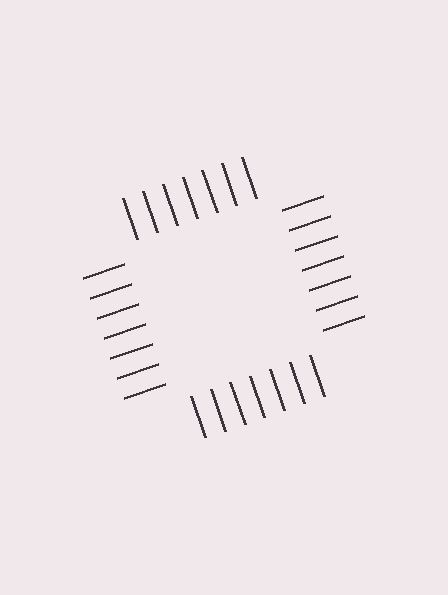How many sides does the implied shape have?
4 sides — the line-ends trace a square.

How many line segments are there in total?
28 — 7 along each of the 4 edges.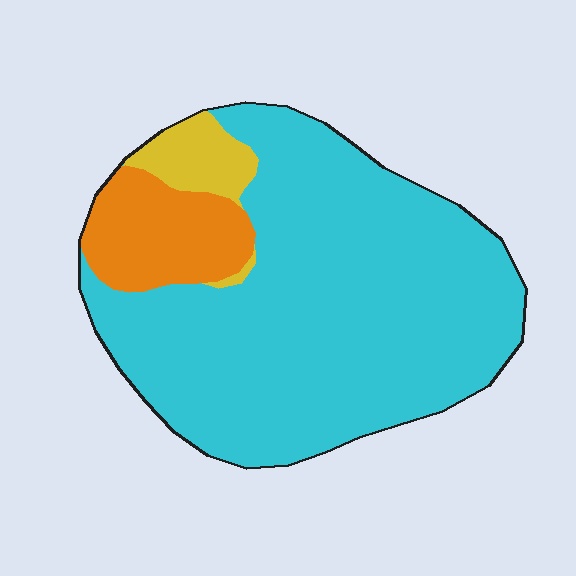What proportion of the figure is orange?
Orange takes up about one eighth (1/8) of the figure.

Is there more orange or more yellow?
Orange.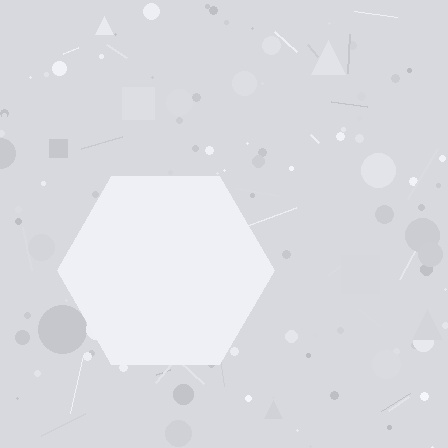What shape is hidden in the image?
A hexagon is hidden in the image.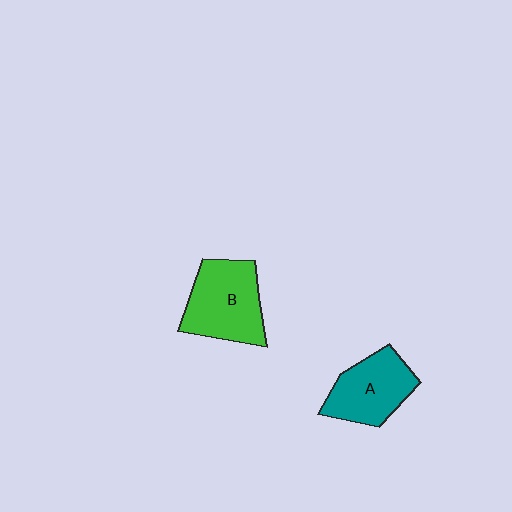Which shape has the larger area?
Shape B (green).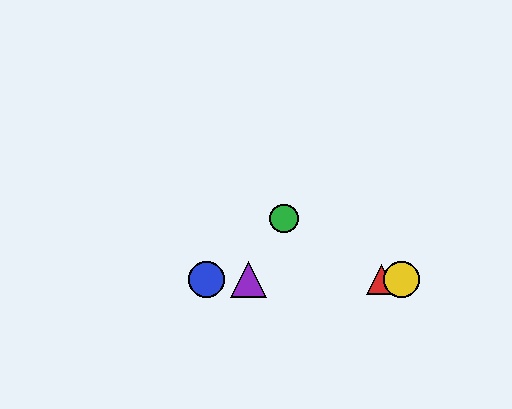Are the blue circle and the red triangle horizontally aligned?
Yes, both are at y≈280.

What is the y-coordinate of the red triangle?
The red triangle is at y≈280.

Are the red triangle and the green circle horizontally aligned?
No, the red triangle is at y≈280 and the green circle is at y≈218.